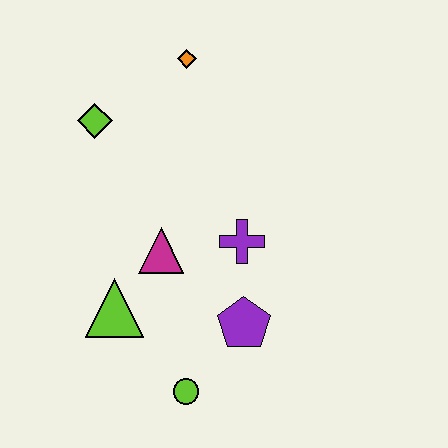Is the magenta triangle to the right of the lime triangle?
Yes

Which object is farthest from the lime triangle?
The orange diamond is farthest from the lime triangle.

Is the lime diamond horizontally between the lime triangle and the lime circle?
No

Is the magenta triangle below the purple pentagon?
No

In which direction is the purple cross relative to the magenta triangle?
The purple cross is to the right of the magenta triangle.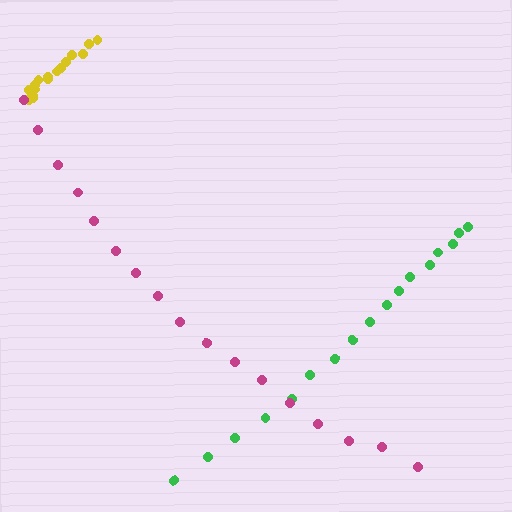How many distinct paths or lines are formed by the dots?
There are 3 distinct paths.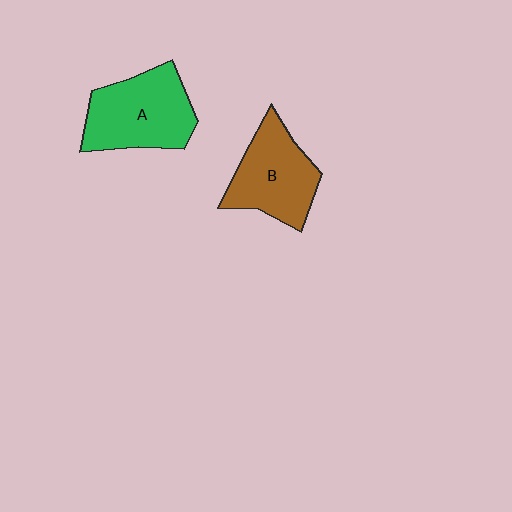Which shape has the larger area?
Shape A (green).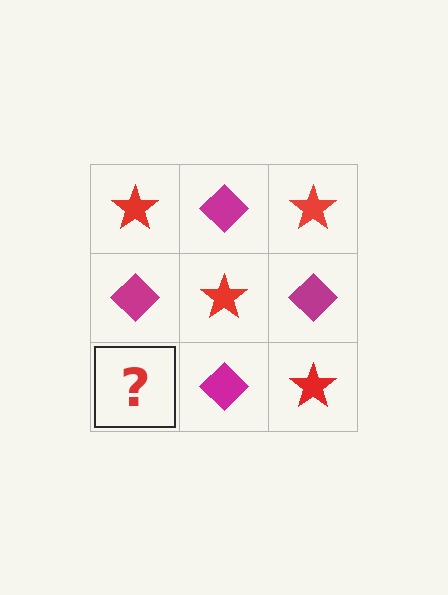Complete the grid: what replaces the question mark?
The question mark should be replaced with a red star.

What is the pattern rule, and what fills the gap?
The rule is that it alternates red star and magenta diamond in a checkerboard pattern. The gap should be filled with a red star.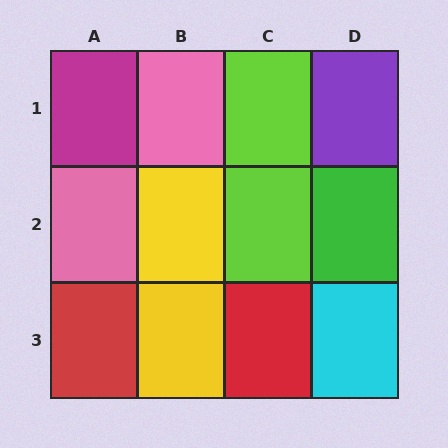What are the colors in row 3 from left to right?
Red, yellow, red, cyan.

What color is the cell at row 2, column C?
Lime.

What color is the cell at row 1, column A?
Magenta.